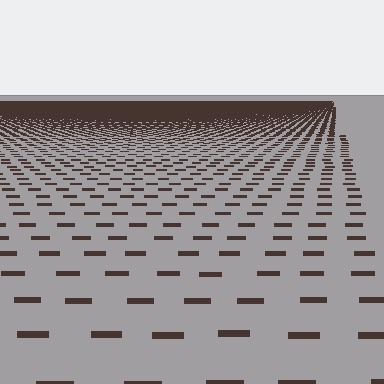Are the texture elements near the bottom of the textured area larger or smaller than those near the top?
Larger. Near the bottom, elements are closer to the viewer and appear at a bigger on-screen size.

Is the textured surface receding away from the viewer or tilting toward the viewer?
The surface is receding away from the viewer. Texture elements get smaller and denser toward the top.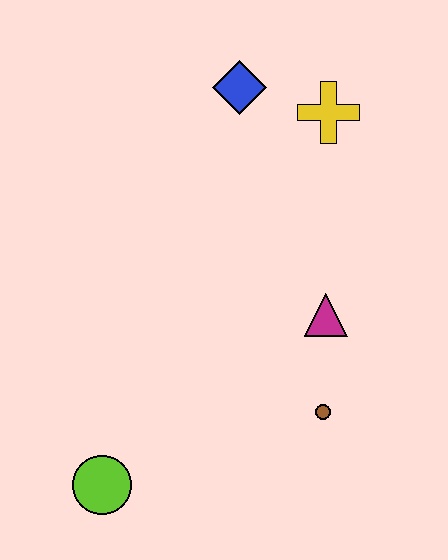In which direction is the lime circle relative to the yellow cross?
The lime circle is below the yellow cross.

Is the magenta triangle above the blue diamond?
No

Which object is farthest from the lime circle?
The yellow cross is farthest from the lime circle.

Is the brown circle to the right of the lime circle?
Yes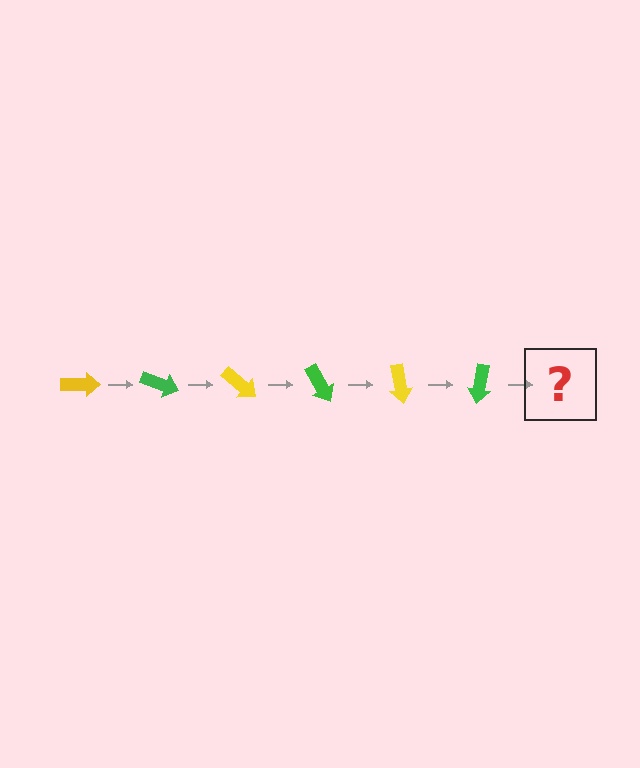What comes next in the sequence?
The next element should be a yellow arrow, rotated 120 degrees from the start.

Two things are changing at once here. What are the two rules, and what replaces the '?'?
The two rules are that it rotates 20 degrees each step and the color cycles through yellow and green. The '?' should be a yellow arrow, rotated 120 degrees from the start.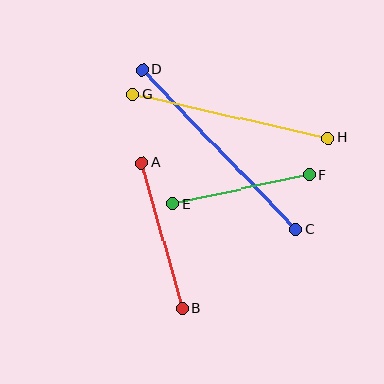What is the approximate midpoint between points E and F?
The midpoint is at approximately (241, 189) pixels.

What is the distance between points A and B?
The distance is approximately 151 pixels.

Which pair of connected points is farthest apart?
Points C and D are farthest apart.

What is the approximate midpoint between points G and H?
The midpoint is at approximately (231, 116) pixels.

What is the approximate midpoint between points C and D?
The midpoint is at approximately (219, 149) pixels.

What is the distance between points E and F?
The distance is approximately 140 pixels.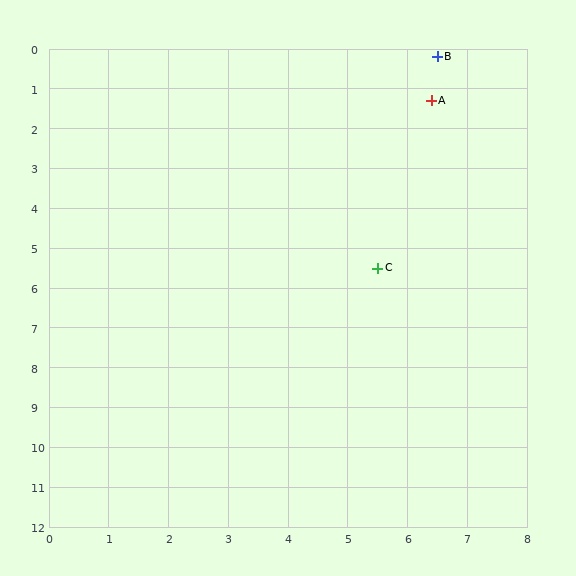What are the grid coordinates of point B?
Point B is at approximately (6.5, 0.2).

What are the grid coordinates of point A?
Point A is at approximately (6.4, 1.3).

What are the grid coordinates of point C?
Point C is at approximately (5.5, 5.5).